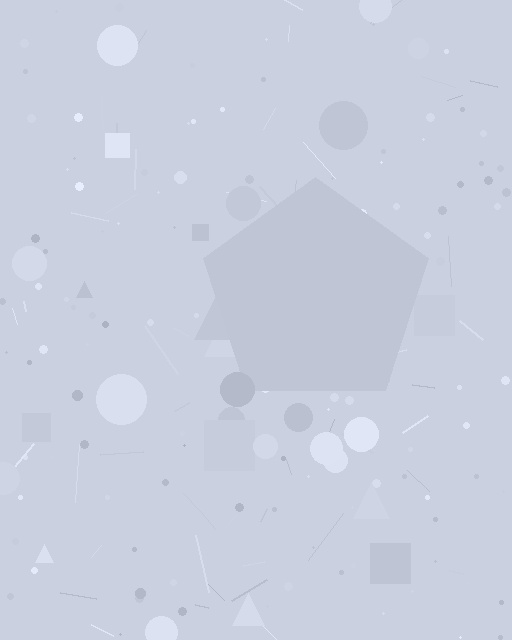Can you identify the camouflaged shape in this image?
The camouflaged shape is a pentagon.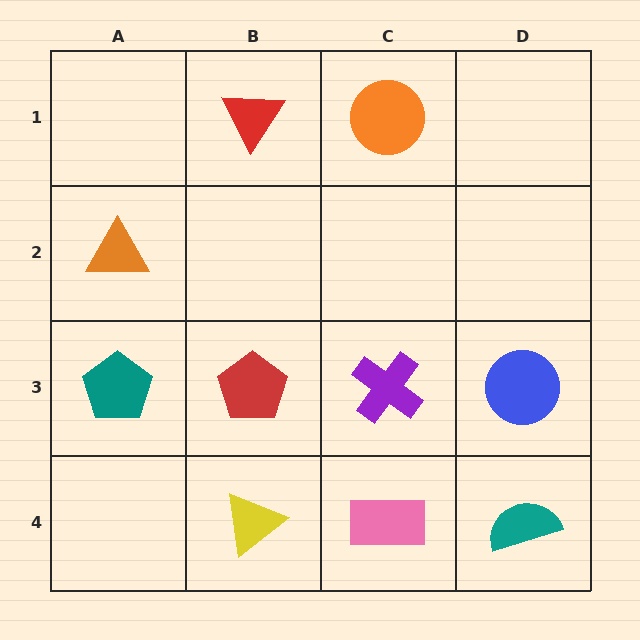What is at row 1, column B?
A red triangle.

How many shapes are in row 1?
2 shapes.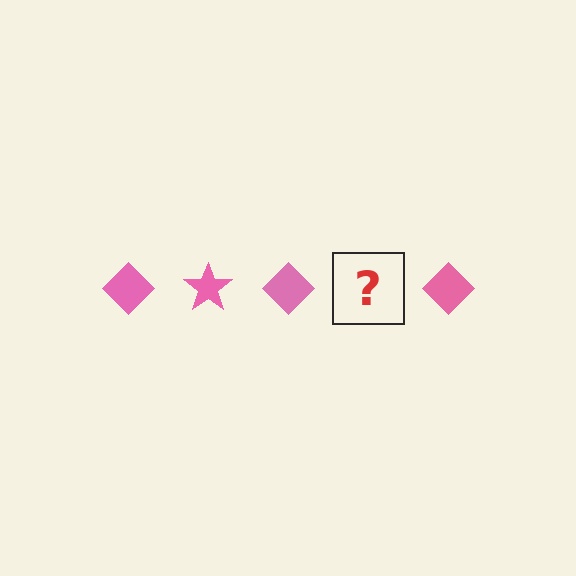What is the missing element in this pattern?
The missing element is a pink star.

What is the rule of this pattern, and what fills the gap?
The rule is that the pattern cycles through diamond, star shapes in pink. The gap should be filled with a pink star.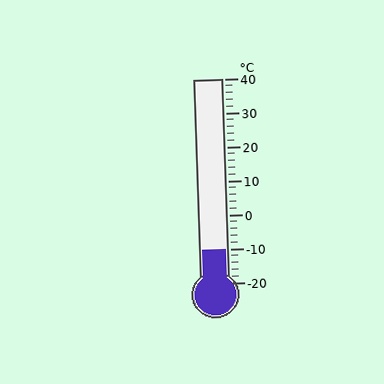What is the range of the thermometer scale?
The thermometer scale ranges from -20°C to 40°C.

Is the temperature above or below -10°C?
The temperature is at -10°C.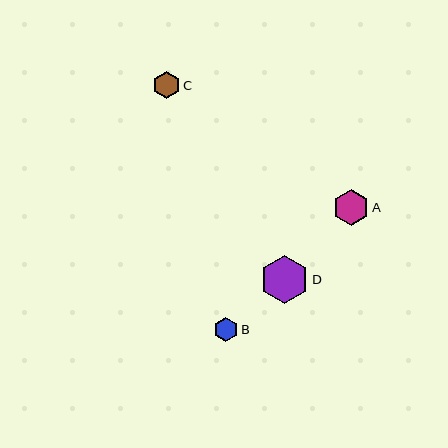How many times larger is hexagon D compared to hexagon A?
Hexagon D is approximately 1.4 times the size of hexagon A.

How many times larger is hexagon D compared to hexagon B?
Hexagon D is approximately 2.0 times the size of hexagon B.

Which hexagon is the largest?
Hexagon D is the largest with a size of approximately 48 pixels.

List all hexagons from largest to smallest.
From largest to smallest: D, A, C, B.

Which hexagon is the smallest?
Hexagon B is the smallest with a size of approximately 24 pixels.